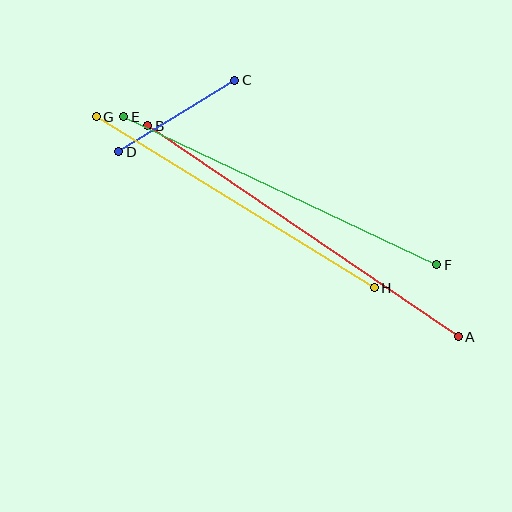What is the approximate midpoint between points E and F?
The midpoint is at approximately (280, 191) pixels.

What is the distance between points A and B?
The distance is approximately 375 pixels.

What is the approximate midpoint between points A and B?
The midpoint is at approximately (303, 231) pixels.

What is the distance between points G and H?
The distance is approximately 326 pixels.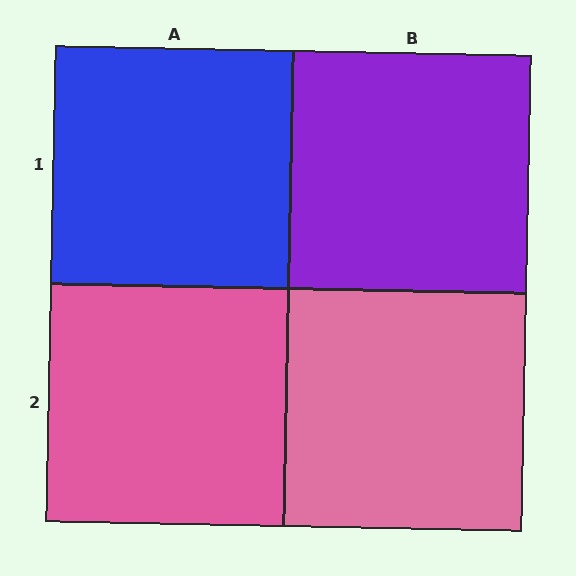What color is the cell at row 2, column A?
Pink.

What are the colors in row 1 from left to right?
Blue, purple.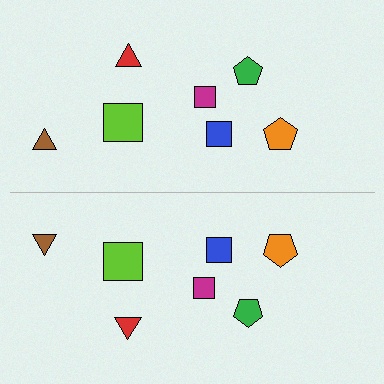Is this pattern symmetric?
Yes, this pattern has bilateral (reflection) symmetry.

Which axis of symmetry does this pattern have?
The pattern has a horizontal axis of symmetry running through the center of the image.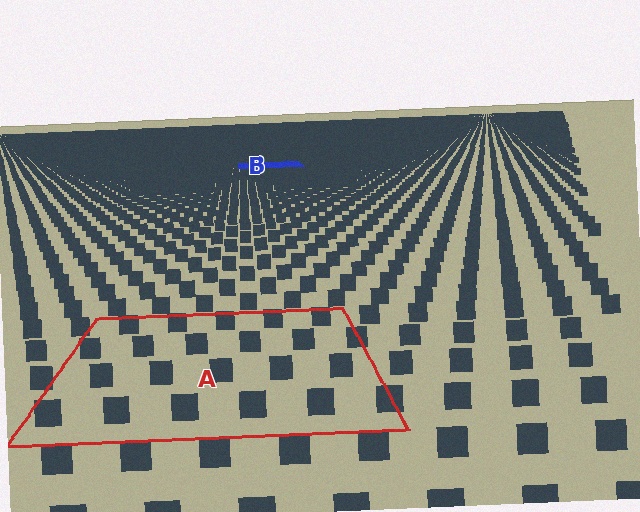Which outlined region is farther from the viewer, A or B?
Region B is farther from the viewer — the texture elements inside it appear smaller and more densely packed.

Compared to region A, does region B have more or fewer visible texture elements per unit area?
Region B has more texture elements per unit area — they are packed more densely because it is farther away.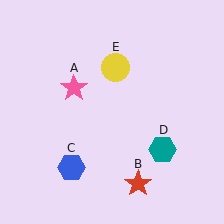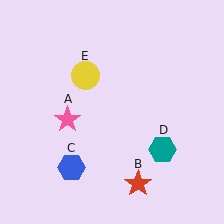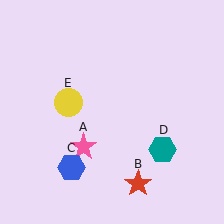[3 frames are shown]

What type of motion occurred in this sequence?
The pink star (object A), yellow circle (object E) rotated counterclockwise around the center of the scene.